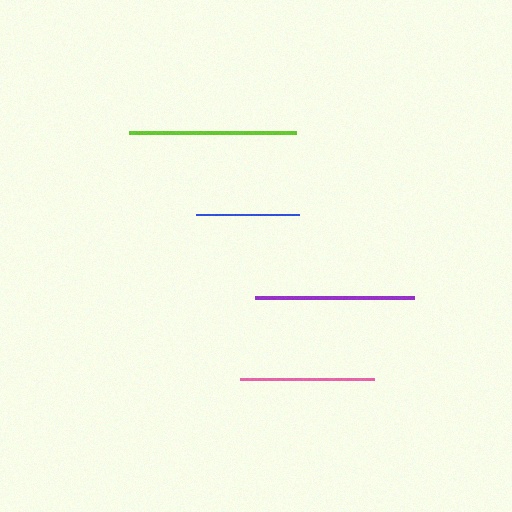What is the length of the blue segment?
The blue segment is approximately 103 pixels long.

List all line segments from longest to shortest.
From longest to shortest: lime, purple, pink, blue.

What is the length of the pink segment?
The pink segment is approximately 134 pixels long.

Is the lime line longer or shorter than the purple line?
The lime line is longer than the purple line.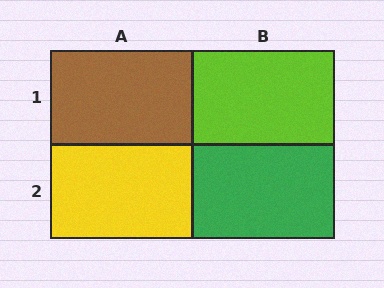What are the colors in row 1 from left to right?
Brown, lime.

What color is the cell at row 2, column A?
Yellow.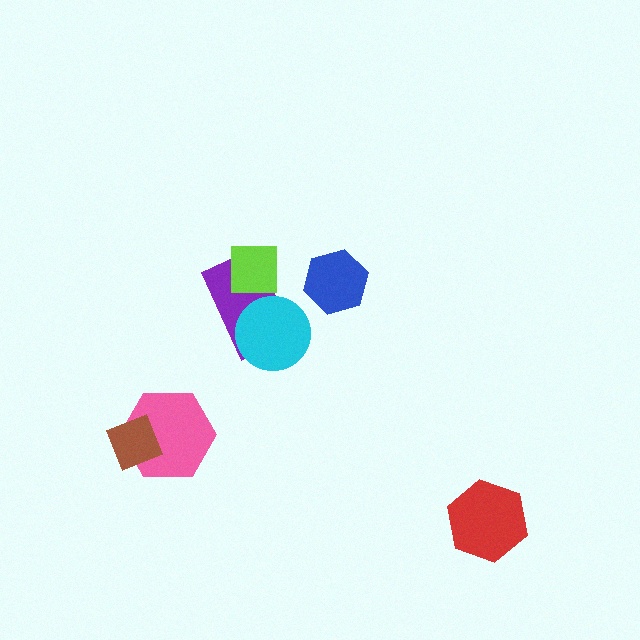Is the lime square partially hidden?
No, no other shape covers it.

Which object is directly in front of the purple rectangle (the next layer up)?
The cyan circle is directly in front of the purple rectangle.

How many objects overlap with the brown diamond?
1 object overlaps with the brown diamond.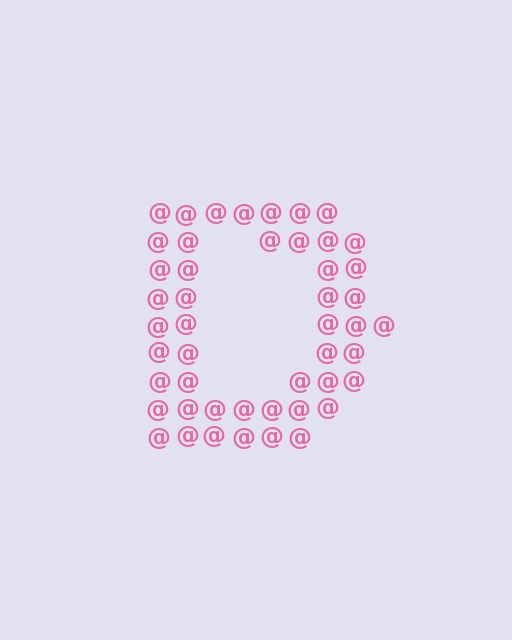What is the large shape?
The large shape is the letter D.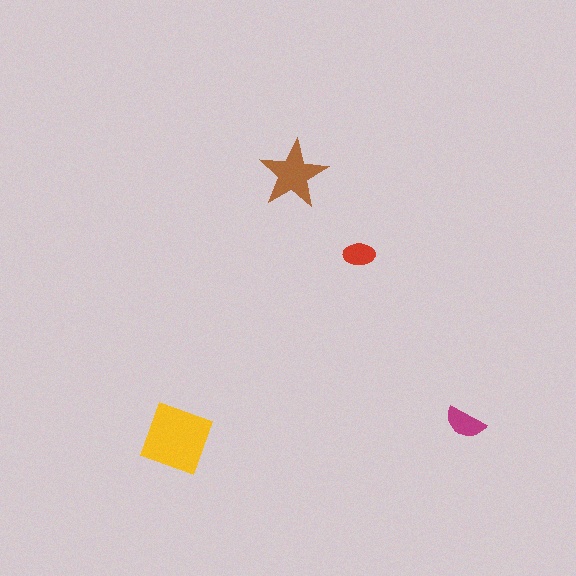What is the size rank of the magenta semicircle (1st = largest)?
3rd.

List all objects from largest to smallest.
The yellow diamond, the brown star, the magenta semicircle, the red ellipse.